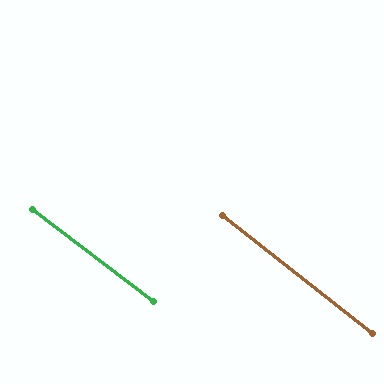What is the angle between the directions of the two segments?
Approximately 1 degree.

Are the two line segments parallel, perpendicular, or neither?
Parallel — their directions differ by only 1.3°.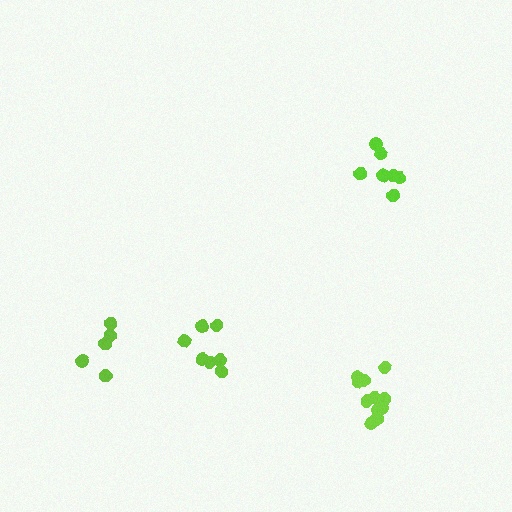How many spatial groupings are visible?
There are 4 spatial groupings.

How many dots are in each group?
Group 1: 7 dots, Group 2: 5 dots, Group 3: 7 dots, Group 4: 11 dots (30 total).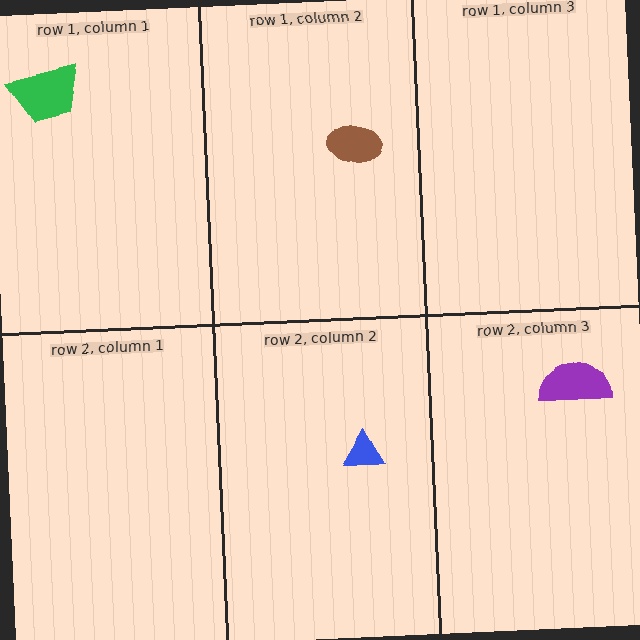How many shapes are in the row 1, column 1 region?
1.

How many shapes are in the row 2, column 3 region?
1.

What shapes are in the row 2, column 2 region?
The blue triangle.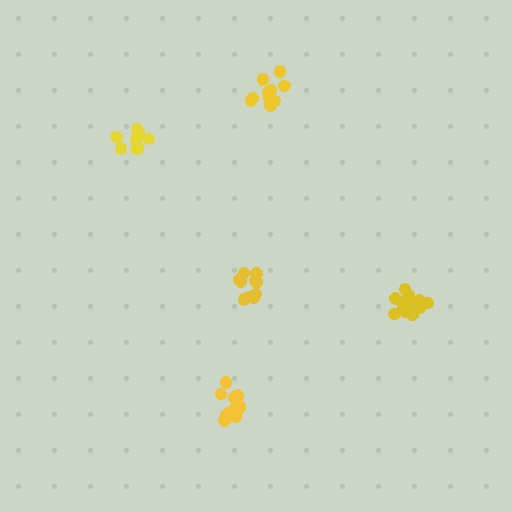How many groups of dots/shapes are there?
There are 5 groups.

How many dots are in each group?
Group 1: 13 dots, Group 2: 11 dots, Group 3: 9 dots, Group 4: 10 dots, Group 5: 10 dots (53 total).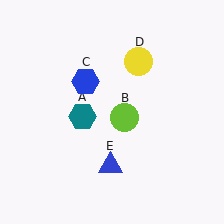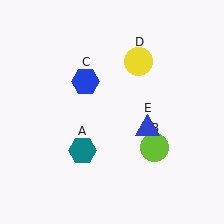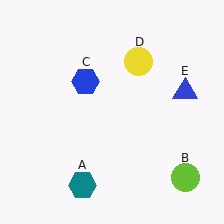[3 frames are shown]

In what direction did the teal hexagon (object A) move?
The teal hexagon (object A) moved down.